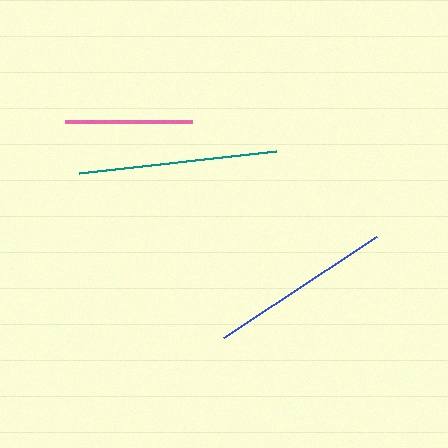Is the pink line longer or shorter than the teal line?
The teal line is longer than the pink line.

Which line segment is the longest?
The teal line is the longest at approximately 199 pixels.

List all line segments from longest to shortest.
From longest to shortest: teal, blue, pink.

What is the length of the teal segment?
The teal segment is approximately 199 pixels long.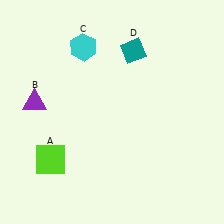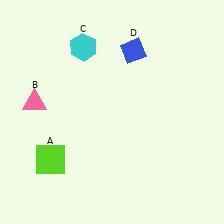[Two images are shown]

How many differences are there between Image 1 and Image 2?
There are 2 differences between the two images.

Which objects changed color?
B changed from purple to pink. D changed from teal to blue.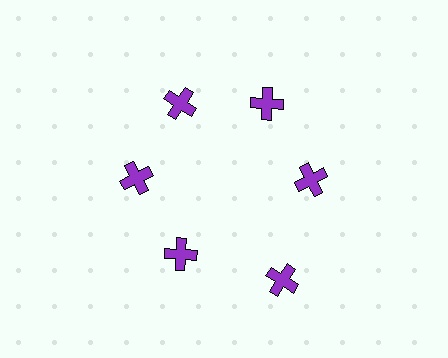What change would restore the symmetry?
The symmetry would be restored by moving it inward, back onto the ring so that all 6 crosses sit at equal angles and equal distance from the center.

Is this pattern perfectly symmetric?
No. The 6 purple crosses are arranged in a ring, but one element near the 5 o'clock position is pushed outward from the center, breaking the 6-fold rotational symmetry.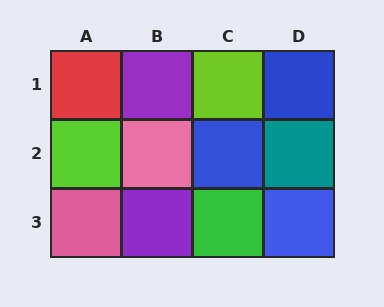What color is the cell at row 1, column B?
Purple.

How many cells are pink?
2 cells are pink.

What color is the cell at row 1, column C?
Lime.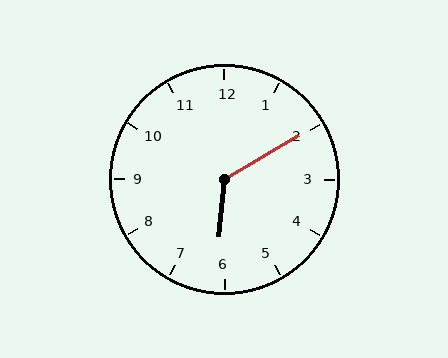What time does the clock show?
6:10.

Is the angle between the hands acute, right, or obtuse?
It is obtuse.